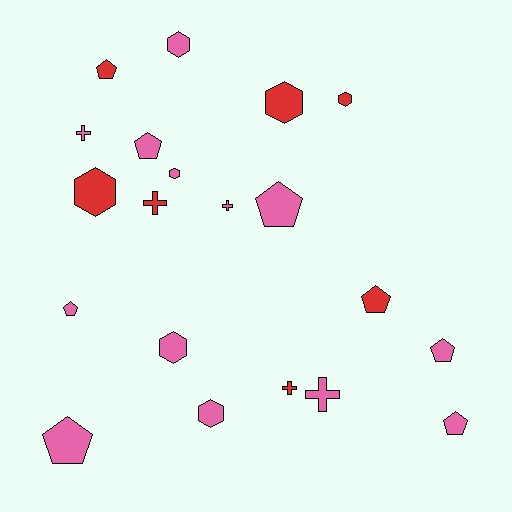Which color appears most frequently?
Pink, with 13 objects.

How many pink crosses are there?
There are 3 pink crosses.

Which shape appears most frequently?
Pentagon, with 8 objects.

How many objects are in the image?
There are 20 objects.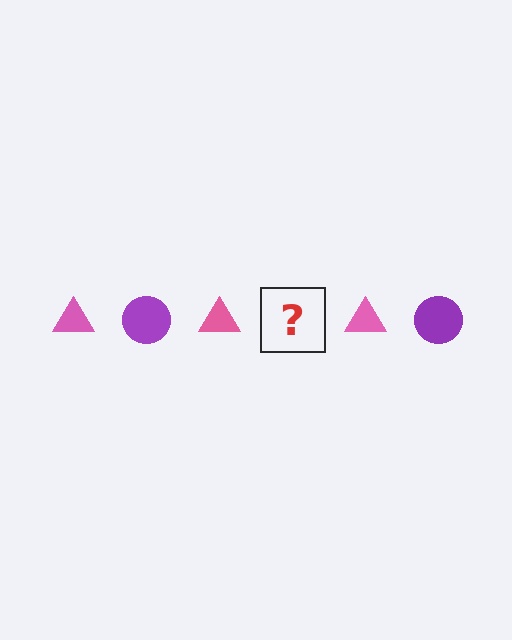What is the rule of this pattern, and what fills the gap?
The rule is that the pattern alternates between pink triangle and purple circle. The gap should be filled with a purple circle.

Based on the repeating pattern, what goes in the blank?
The blank should be a purple circle.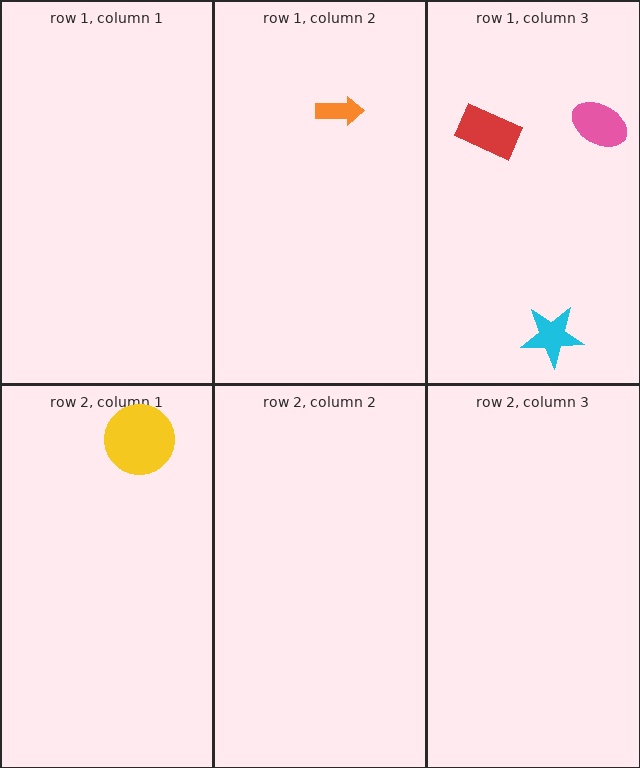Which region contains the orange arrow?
The row 1, column 2 region.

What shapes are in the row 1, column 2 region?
The orange arrow.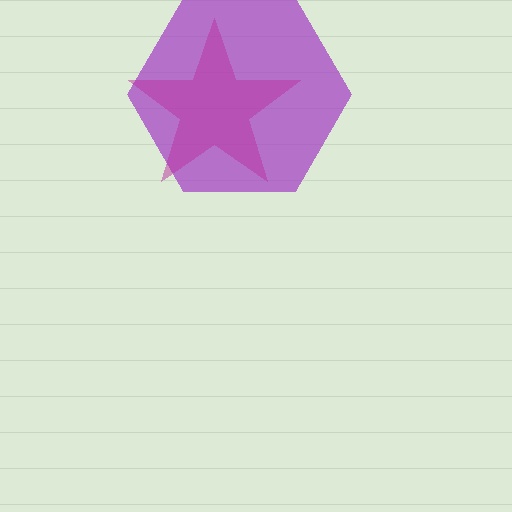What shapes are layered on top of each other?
The layered shapes are: a purple hexagon, a magenta star.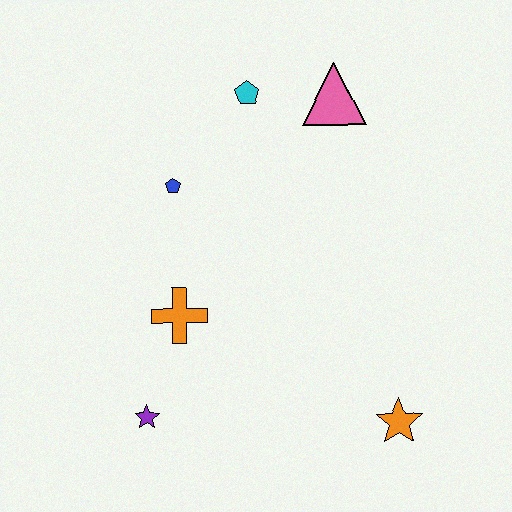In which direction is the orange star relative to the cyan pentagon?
The orange star is below the cyan pentagon.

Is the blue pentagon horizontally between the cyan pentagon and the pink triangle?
No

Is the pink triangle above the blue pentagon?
Yes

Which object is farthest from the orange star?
The cyan pentagon is farthest from the orange star.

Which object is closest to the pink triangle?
The cyan pentagon is closest to the pink triangle.